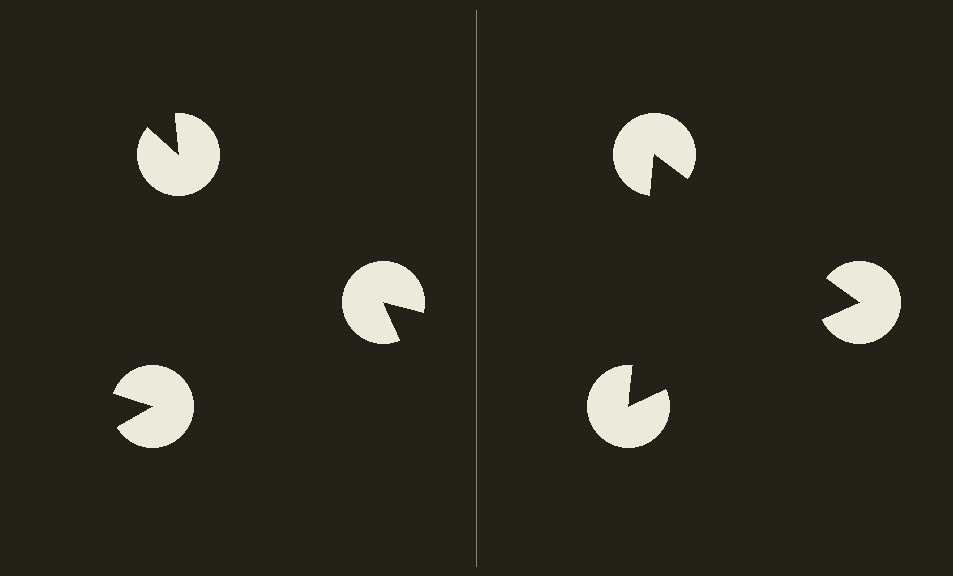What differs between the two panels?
The pac-man discs are positioned identically on both sides; only the wedge orientations differ. On the right they align to a triangle; on the left they are misaligned.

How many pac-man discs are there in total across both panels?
6 — 3 on each side.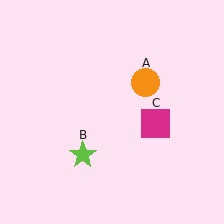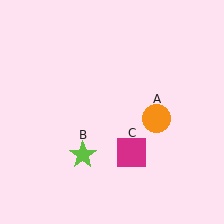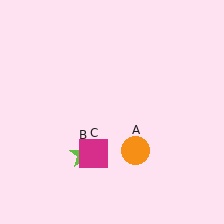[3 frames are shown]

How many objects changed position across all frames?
2 objects changed position: orange circle (object A), magenta square (object C).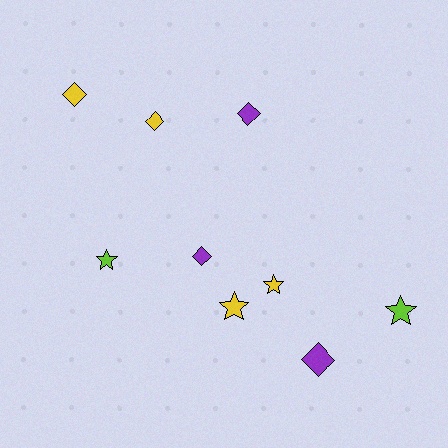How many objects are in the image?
There are 9 objects.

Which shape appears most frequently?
Diamond, with 5 objects.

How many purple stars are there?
There are no purple stars.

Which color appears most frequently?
Yellow, with 4 objects.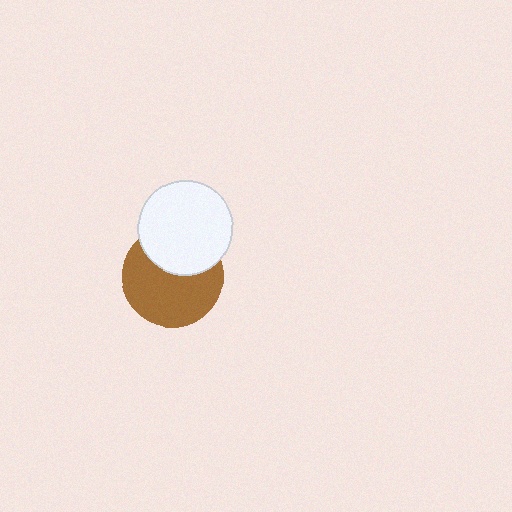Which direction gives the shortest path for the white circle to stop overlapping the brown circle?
Moving up gives the shortest separation.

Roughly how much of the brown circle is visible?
About half of it is visible (roughly 64%).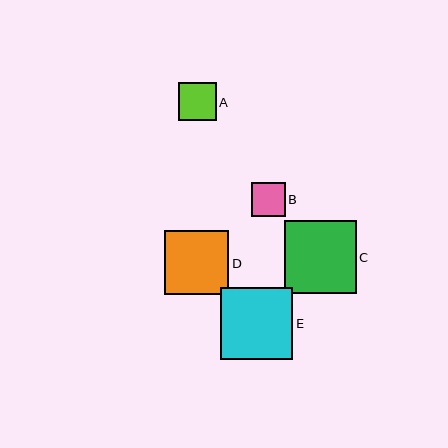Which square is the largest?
Square C is the largest with a size of approximately 72 pixels.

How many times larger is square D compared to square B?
Square D is approximately 1.9 times the size of square B.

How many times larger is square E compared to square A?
Square E is approximately 1.9 times the size of square A.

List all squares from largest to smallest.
From largest to smallest: C, E, D, A, B.